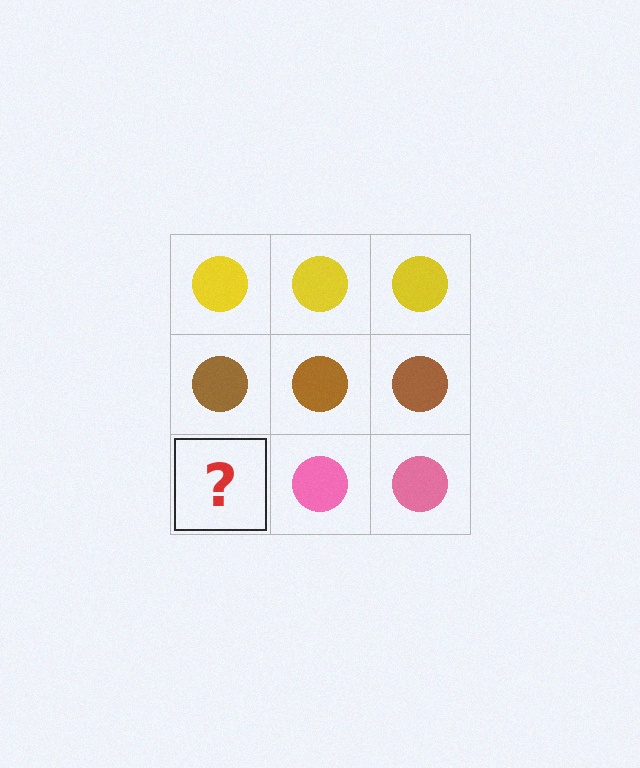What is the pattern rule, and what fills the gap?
The rule is that each row has a consistent color. The gap should be filled with a pink circle.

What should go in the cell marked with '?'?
The missing cell should contain a pink circle.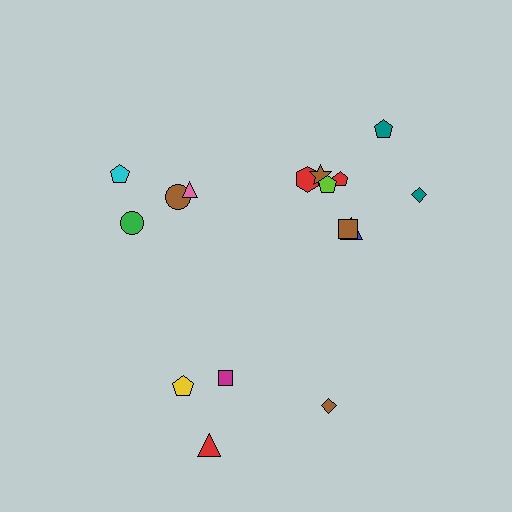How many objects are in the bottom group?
There are 4 objects.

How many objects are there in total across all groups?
There are 16 objects.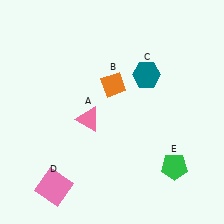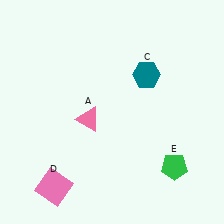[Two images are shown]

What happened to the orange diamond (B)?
The orange diamond (B) was removed in Image 2. It was in the top-right area of Image 1.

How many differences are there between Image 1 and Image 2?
There is 1 difference between the two images.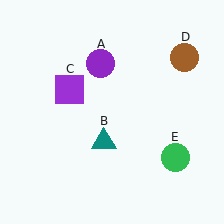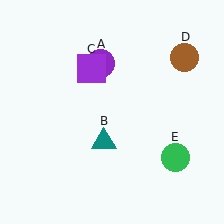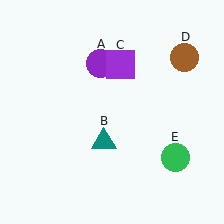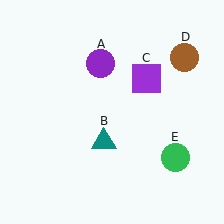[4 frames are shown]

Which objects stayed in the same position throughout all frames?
Purple circle (object A) and teal triangle (object B) and brown circle (object D) and green circle (object E) remained stationary.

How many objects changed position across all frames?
1 object changed position: purple square (object C).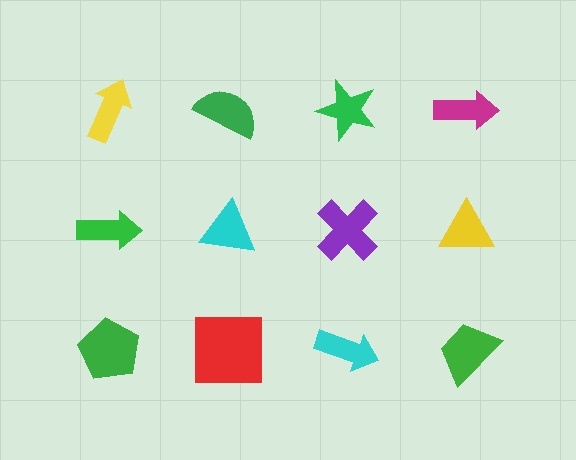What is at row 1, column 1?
A yellow arrow.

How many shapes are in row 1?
4 shapes.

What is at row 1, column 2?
A green semicircle.